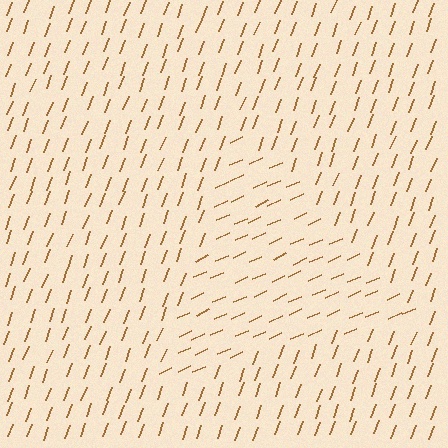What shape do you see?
I see a triangle.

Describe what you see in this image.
The image is filled with small brown line segments. A triangle region in the image has lines oriented differently from the surrounding lines, creating a visible texture boundary.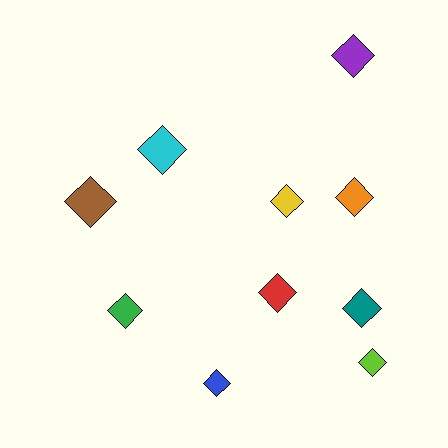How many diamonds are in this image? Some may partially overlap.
There are 10 diamonds.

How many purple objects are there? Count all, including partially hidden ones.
There is 1 purple object.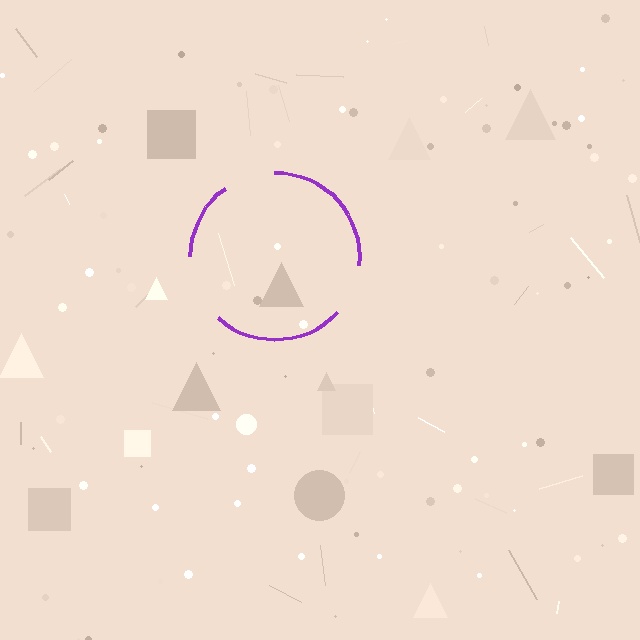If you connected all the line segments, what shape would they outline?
They would outline a circle.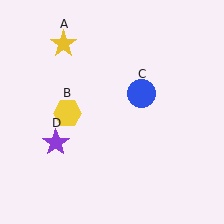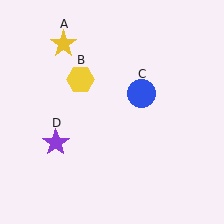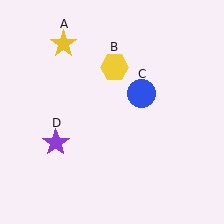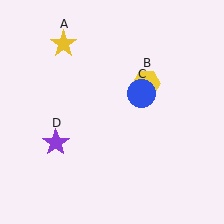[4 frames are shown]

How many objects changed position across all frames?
1 object changed position: yellow hexagon (object B).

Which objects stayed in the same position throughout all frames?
Yellow star (object A) and blue circle (object C) and purple star (object D) remained stationary.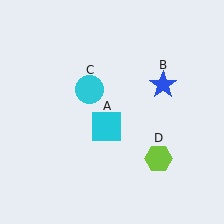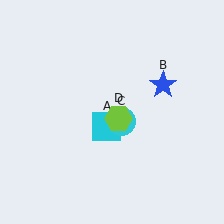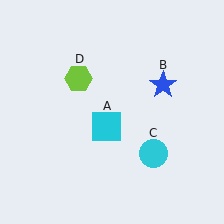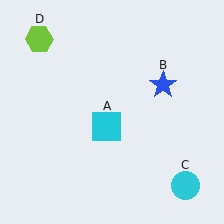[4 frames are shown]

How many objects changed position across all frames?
2 objects changed position: cyan circle (object C), lime hexagon (object D).